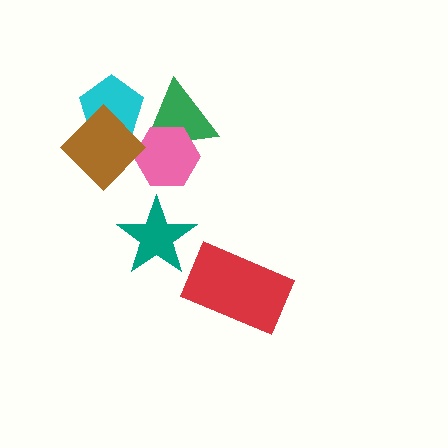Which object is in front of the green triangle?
The pink hexagon is in front of the green triangle.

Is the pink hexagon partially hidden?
Yes, it is partially covered by another shape.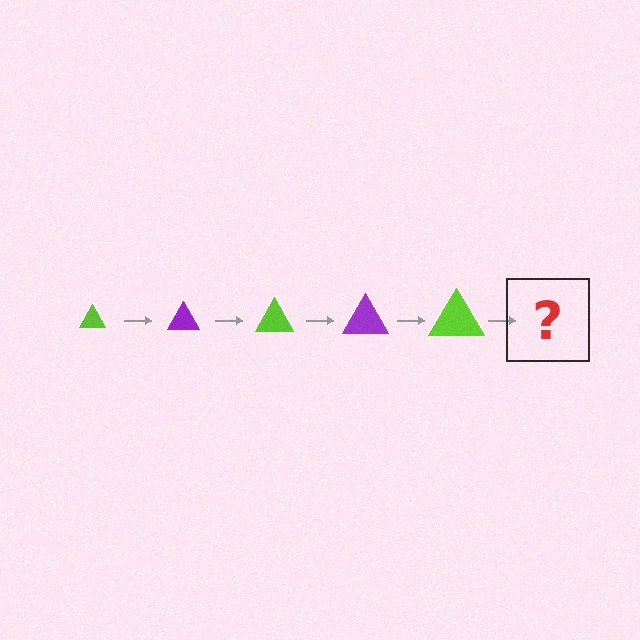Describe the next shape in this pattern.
It should be a purple triangle, larger than the previous one.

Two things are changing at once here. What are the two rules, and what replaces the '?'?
The two rules are that the triangle grows larger each step and the color cycles through lime and purple. The '?' should be a purple triangle, larger than the previous one.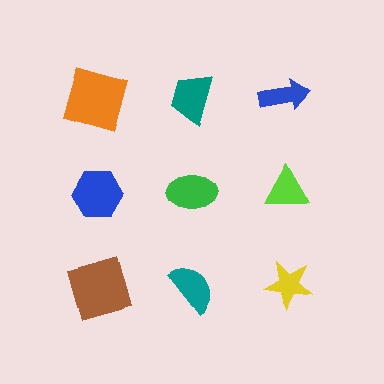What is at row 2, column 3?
A lime triangle.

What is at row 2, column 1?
A blue hexagon.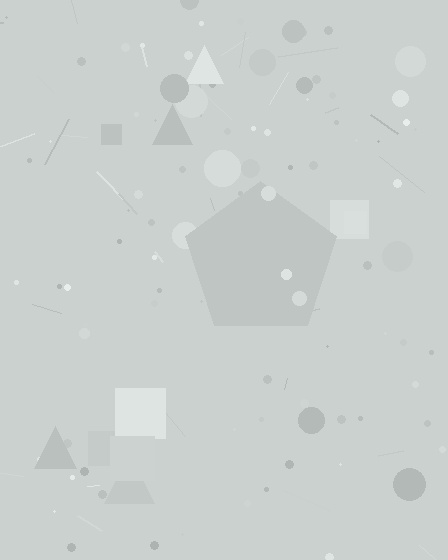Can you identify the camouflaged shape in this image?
The camouflaged shape is a pentagon.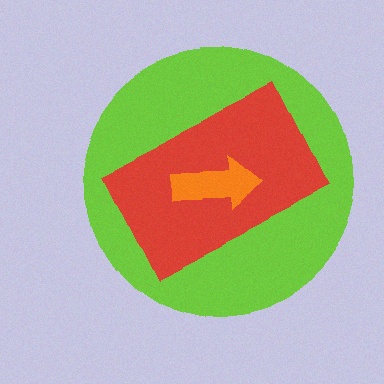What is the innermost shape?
The orange arrow.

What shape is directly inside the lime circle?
The red rectangle.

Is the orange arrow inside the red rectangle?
Yes.